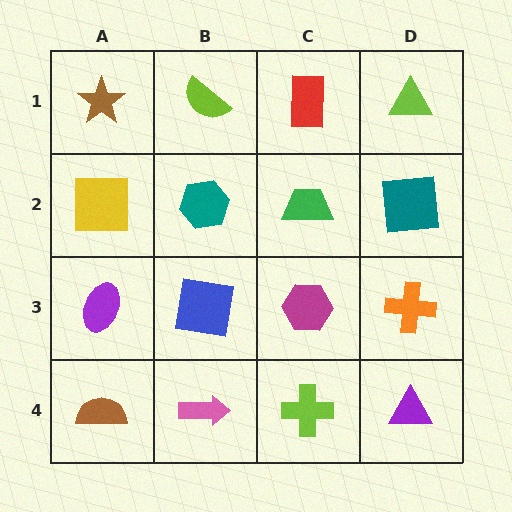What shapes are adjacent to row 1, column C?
A green trapezoid (row 2, column C), a lime semicircle (row 1, column B), a lime triangle (row 1, column D).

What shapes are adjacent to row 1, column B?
A teal hexagon (row 2, column B), a brown star (row 1, column A), a red rectangle (row 1, column C).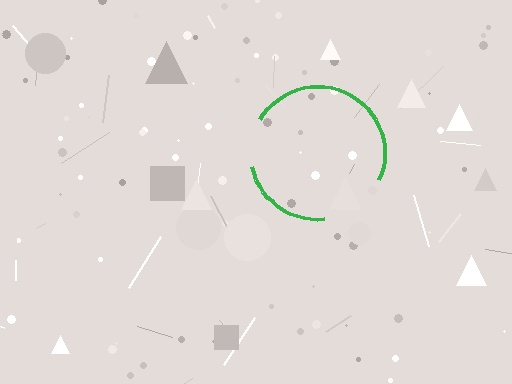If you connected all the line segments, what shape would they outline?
They would outline a circle.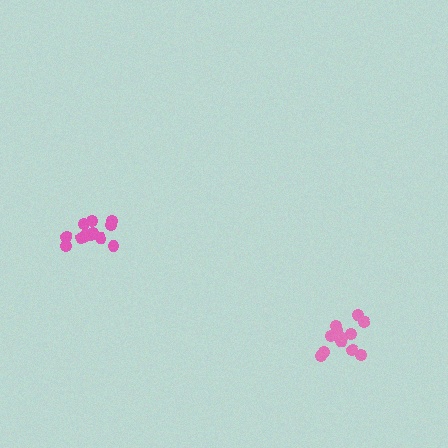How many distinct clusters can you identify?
There are 2 distinct clusters.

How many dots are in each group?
Group 1: 14 dots, Group 2: 12 dots (26 total).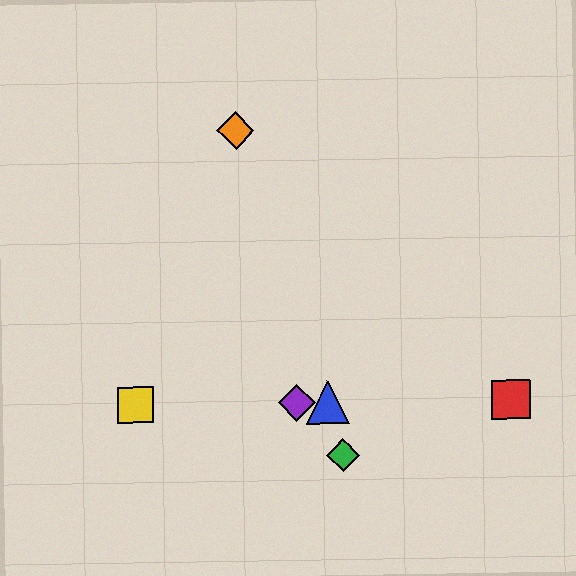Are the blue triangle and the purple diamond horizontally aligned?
Yes, both are at y≈402.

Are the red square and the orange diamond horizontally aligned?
No, the red square is at y≈399 and the orange diamond is at y≈130.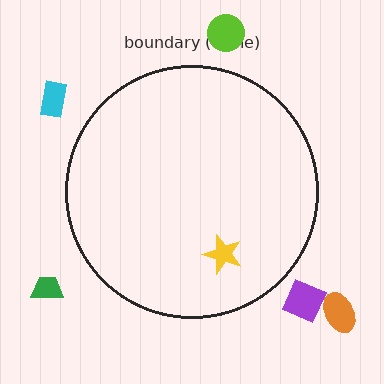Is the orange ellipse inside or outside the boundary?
Outside.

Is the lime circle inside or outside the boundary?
Outside.